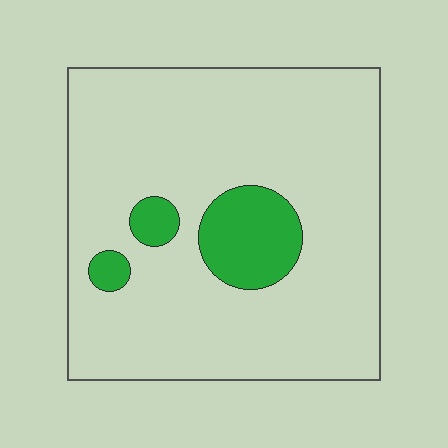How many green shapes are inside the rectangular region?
3.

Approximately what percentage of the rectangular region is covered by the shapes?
Approximately 10%.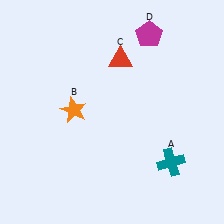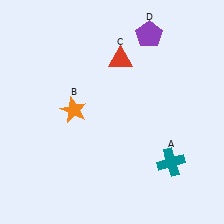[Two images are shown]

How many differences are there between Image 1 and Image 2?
There is 1 difference between the two images.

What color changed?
The pentagon (D) changed from magenta in Image 1 to purple in Image 2.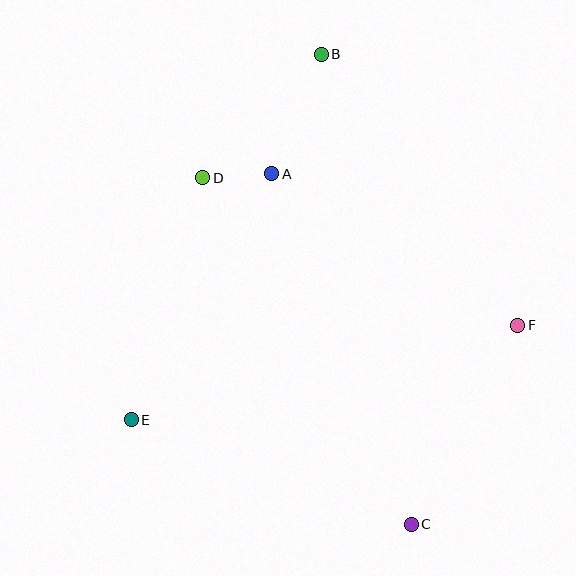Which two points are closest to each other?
Points A and D are closest to each other.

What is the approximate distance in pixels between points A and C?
The distance between A and C is approximately 377 pixels.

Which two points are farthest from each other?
Points B and C are farthest from each other.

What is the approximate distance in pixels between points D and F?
The distance between D and F is approximately 348 pixels.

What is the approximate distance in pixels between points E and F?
The distance between E and F is approximately 398 pixels.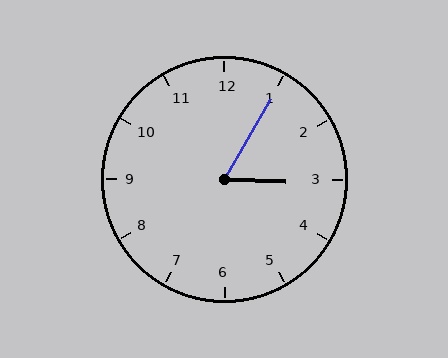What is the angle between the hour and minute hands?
Approximately 62 degrees.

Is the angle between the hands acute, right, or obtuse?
It is acute.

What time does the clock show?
3:05.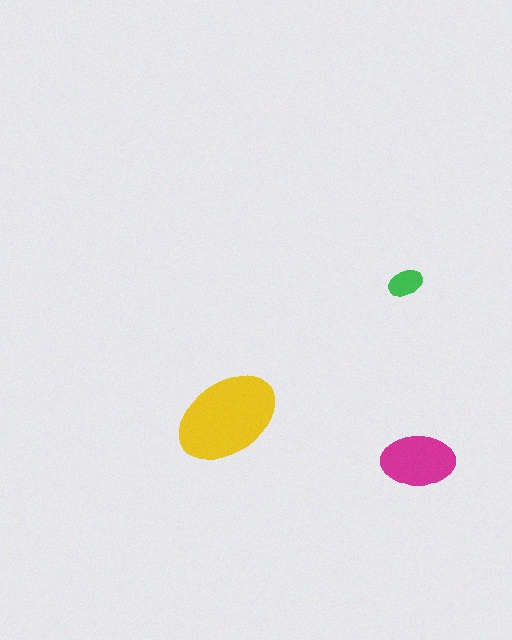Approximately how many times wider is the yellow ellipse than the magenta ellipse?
About 1.5 times wider.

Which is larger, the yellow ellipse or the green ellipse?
The yellow one.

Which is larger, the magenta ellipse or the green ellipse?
The magenta one.